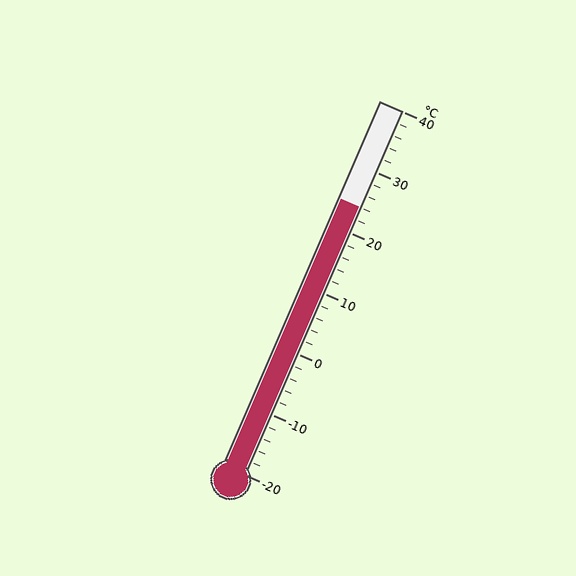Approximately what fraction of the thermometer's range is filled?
The thermometer is filled to approximately 75% of its range.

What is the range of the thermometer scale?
The thermometer scale ranges from -20°C to 40°C.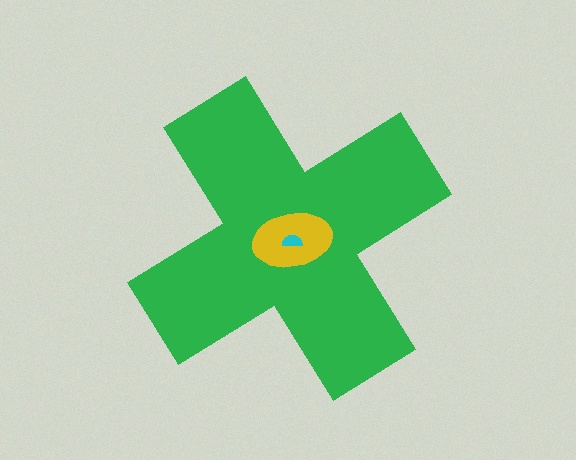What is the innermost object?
The cyan semicircle.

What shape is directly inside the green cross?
The yellow ellipse.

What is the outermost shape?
The green cross.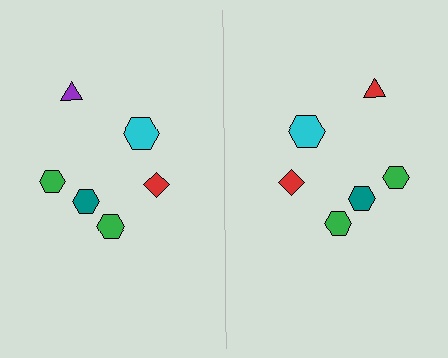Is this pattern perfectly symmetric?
No, the pattern is not perfectly symmetric. The red triangle on the right side breaks the symmetry — its mirror counterpart is purple.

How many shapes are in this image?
There are 12 shapes in this image.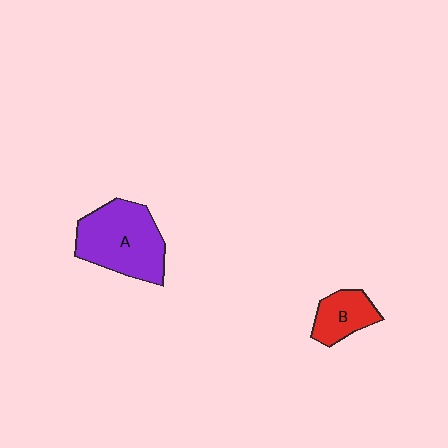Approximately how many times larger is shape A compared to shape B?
Approximately 2.1 times.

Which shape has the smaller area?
Shape B (red).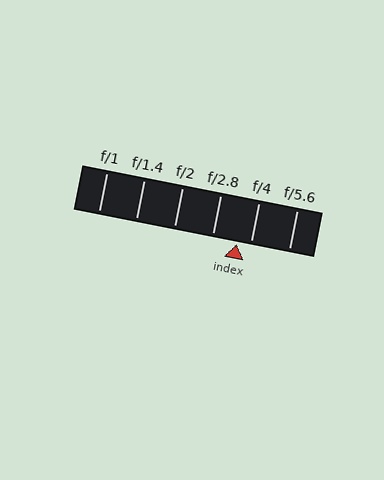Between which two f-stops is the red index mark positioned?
The index mark is between f/2.8 and f/4.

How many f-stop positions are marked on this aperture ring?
There are 6 f-stop positions marked.